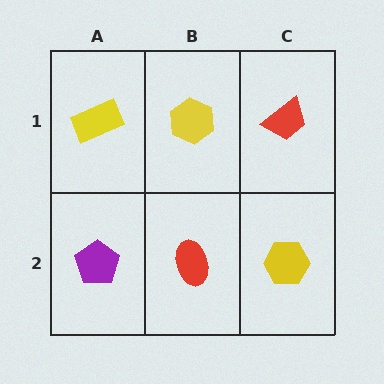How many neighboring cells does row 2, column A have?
2.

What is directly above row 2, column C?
A red trapezoid.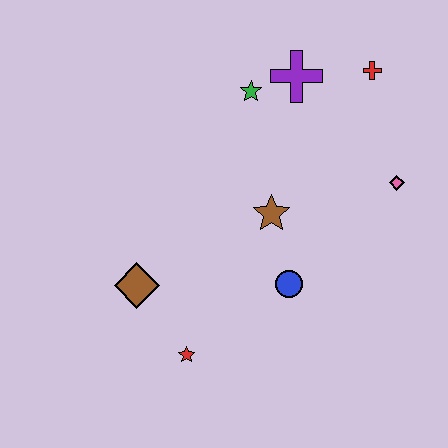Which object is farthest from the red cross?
The red star is farthest from the red cross.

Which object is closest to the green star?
The purple cross is closest to the green star.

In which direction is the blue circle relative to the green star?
The blue circle is below the green star.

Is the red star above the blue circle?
No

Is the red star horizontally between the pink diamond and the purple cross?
No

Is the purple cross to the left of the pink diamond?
Yes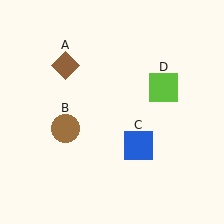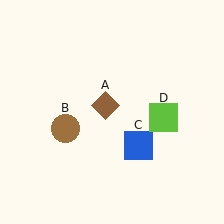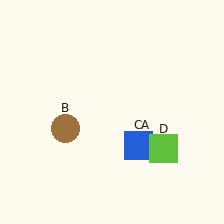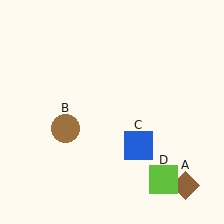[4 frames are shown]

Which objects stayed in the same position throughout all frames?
Brown circle (object B) and blue square (object C) remained stationary.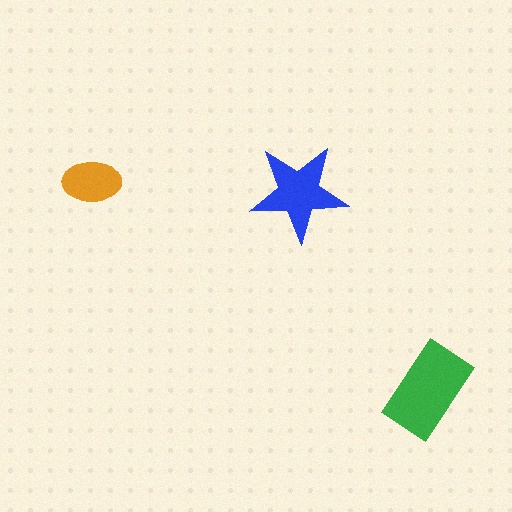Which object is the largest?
The green rectangle.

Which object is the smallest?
The orange ellipse.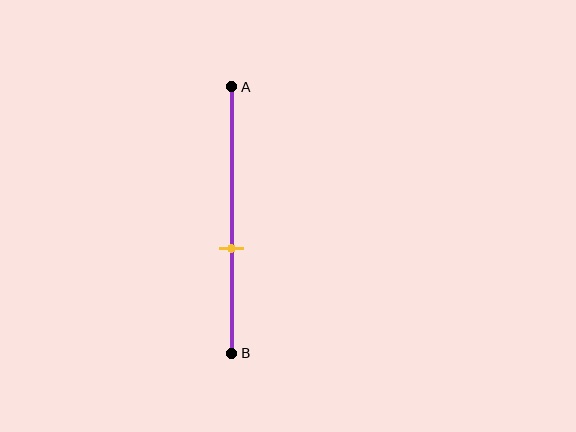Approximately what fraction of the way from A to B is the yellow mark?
The yellow mark is approximately 60% of the way from A to B.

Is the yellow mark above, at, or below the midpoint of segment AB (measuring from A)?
The yellow mark is below the midpoint of segment AB.